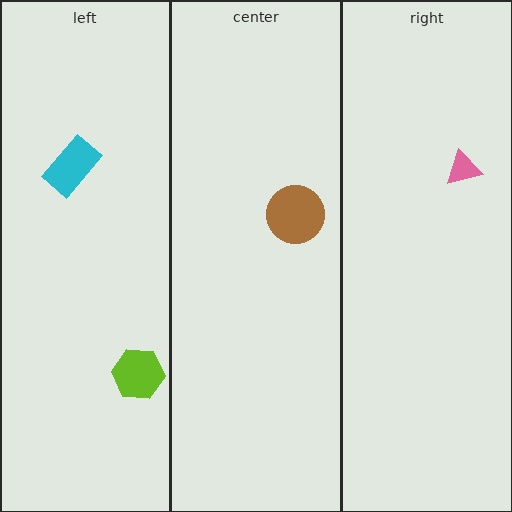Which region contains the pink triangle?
The right region.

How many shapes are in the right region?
1.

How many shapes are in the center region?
1.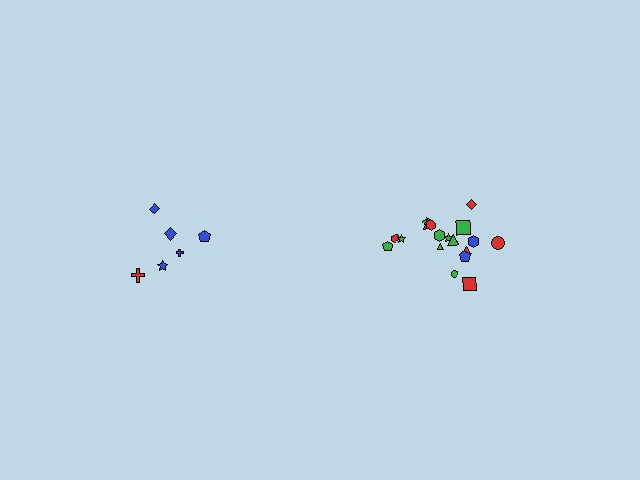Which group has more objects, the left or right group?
The right group.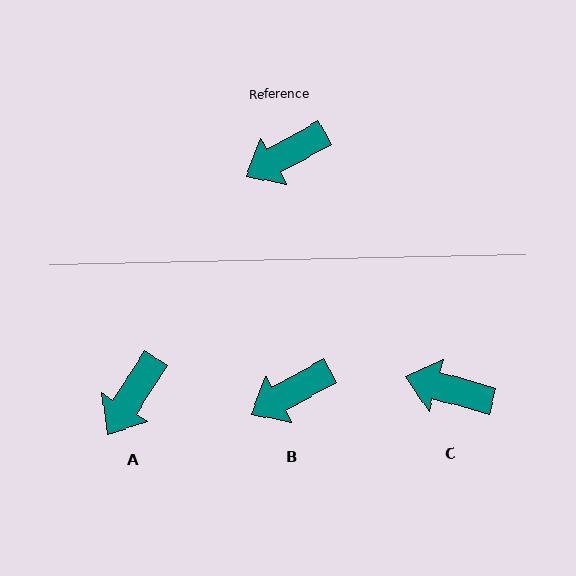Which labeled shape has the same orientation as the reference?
B.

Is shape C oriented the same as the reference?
No, it is off by about 44 degrees.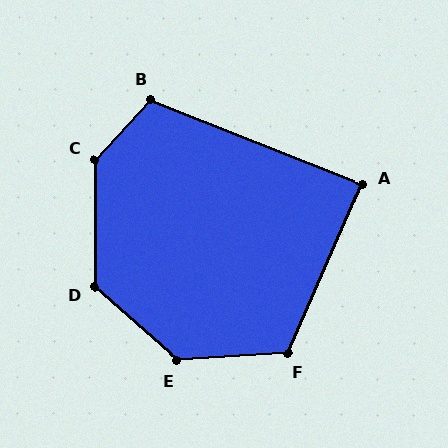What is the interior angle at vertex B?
Approximately 111 degrees (obtuse).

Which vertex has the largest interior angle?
C, at approximately 137 degrees.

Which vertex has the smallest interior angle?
A, at approximately 88 degrees.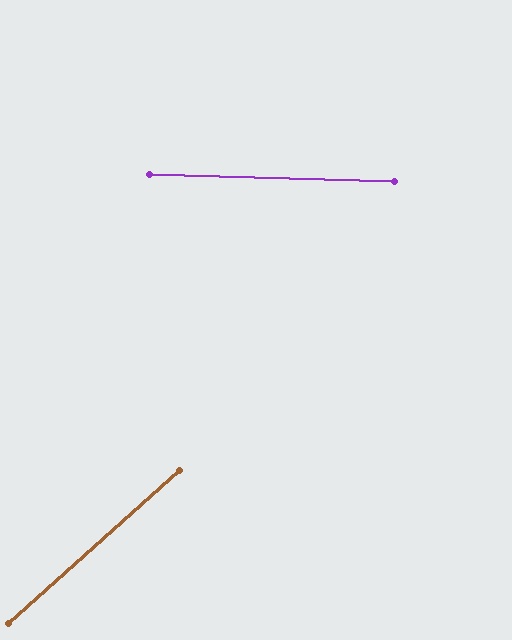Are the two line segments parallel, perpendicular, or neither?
Neither parallel nor perpendicular — they differ by about 44°.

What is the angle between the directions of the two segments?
Approximately 44 degrees.